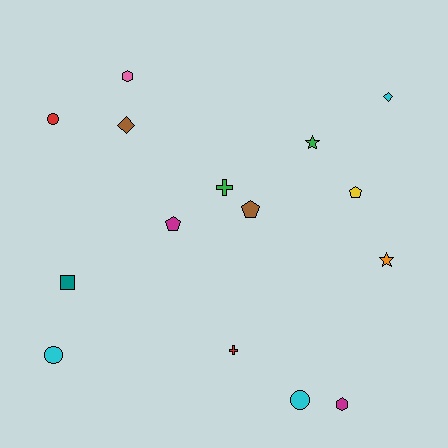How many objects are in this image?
There are 15 objects.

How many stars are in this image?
There are 2 stars.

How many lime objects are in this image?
There are no lime objects.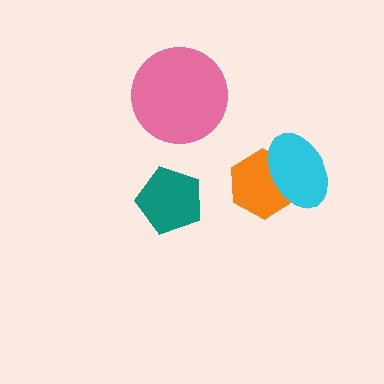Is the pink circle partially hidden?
No, no other shape covers it.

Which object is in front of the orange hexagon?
The cyan ellipse is in front of the orange hexagon.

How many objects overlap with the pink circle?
0 objects overlap with the pink circle.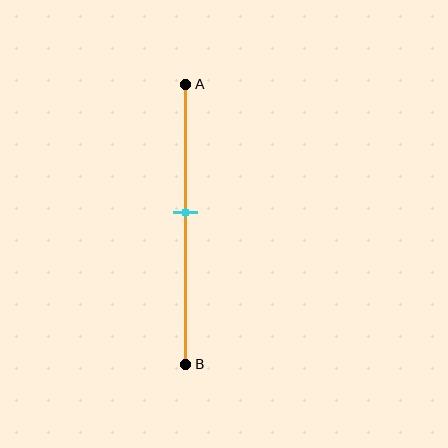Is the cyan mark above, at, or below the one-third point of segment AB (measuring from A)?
The cyan mark is below the one-third point of segment AB.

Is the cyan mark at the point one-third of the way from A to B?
No, the mark is at about 45% from A, not at the 33% one-third point.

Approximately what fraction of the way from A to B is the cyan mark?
The cyan mark is approximately 45% of the way from A to B.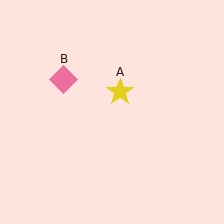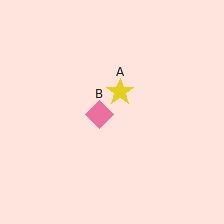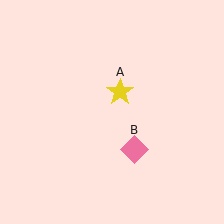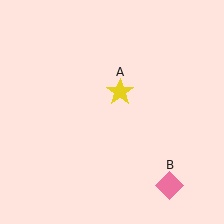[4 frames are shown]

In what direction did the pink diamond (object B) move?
The pink diamond (object B) moved down and to the right.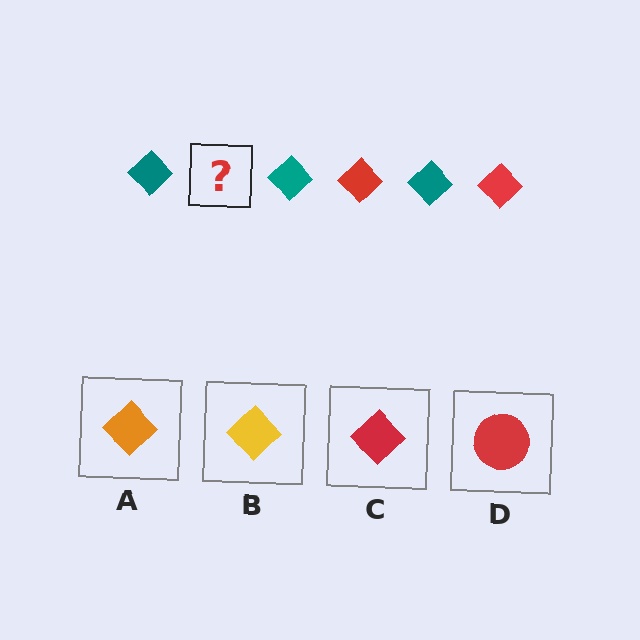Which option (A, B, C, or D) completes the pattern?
C.